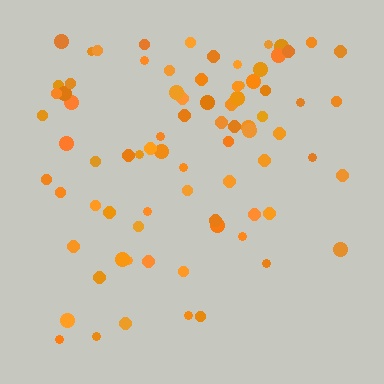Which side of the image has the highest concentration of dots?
The top.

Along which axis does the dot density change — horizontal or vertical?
Vertical.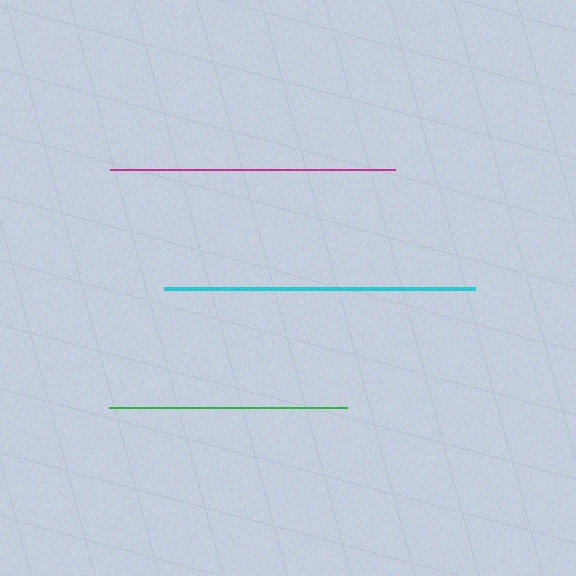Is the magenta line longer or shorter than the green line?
The magenta line is longer than the green line.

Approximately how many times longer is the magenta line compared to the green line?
The magenta line is approximately 1.2 times the length of the green line.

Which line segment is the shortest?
The green line is the shortest at approximately 238 pixels.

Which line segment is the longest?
The cyan line is the longest at approximately 311 pixels.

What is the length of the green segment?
The green segment is approximately 238 pixels long.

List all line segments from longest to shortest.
From longest to shortest: cyan, magenta, green.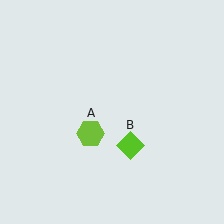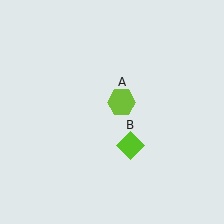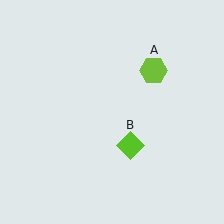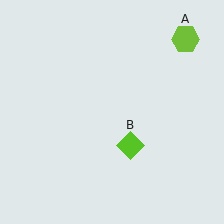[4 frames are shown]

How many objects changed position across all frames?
1 object changed position: lime hexagon (object A).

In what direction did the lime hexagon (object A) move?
The lime hexagon (object A) moved up and to the right.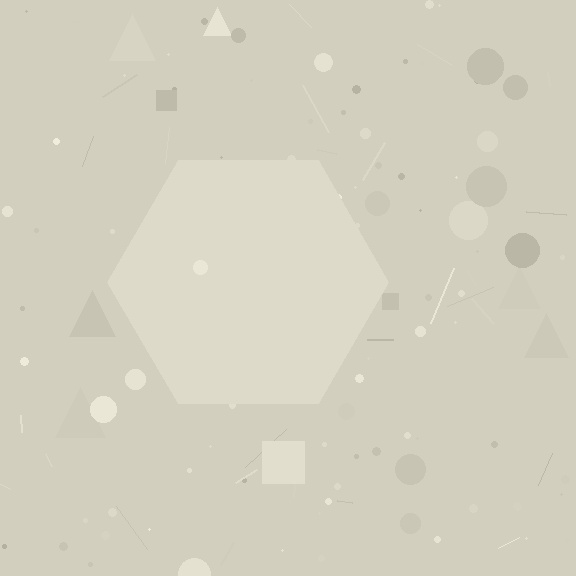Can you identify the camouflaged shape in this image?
The camouflaged shape is a hexagon.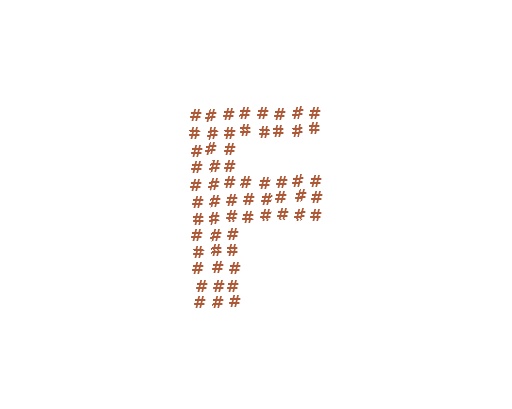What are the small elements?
The small elements are hash symbols.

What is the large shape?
The large shape is the letter F.